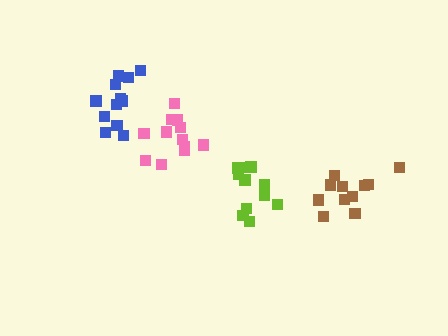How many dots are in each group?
Group 1: 11 dots, Group 2: 12 dots, Group 3: 11 dots, Group 4: 12 dots (46 total).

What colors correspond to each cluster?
The clusters are colored: lime, blue, brown, pink.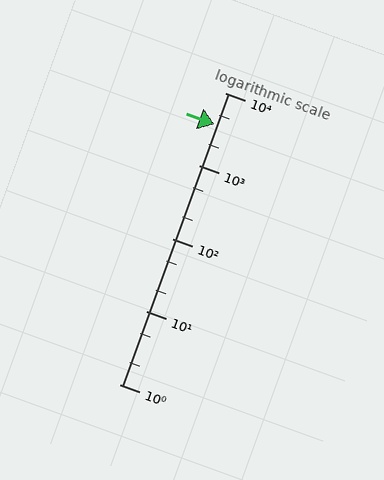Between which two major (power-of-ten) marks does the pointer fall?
The pointer is between 1000 and 10000.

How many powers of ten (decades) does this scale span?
The scale spans 4 decades, from 1 to 10000.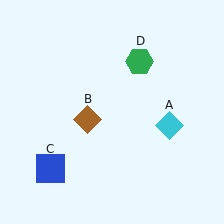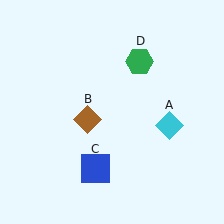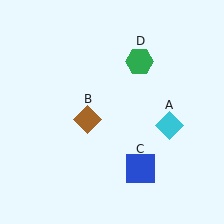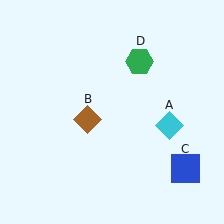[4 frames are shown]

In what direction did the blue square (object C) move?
The blue square (object C) moved right.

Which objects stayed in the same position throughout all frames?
Cyan diamond (object A) and brown diamond (object B) and green hexagon (object D) remained stationary.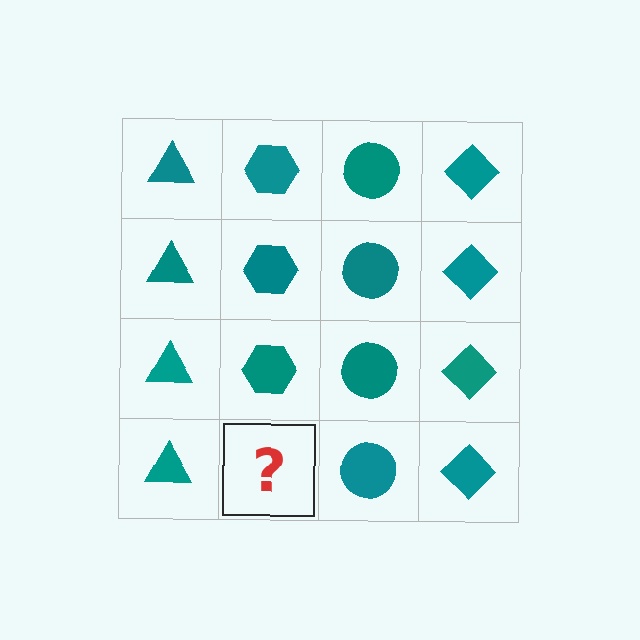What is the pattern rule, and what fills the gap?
The rule is that each column has a consistent shape. The gap should be filled with a teal hexagon.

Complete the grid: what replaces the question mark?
The question mark should be replaced with a teal hexagon.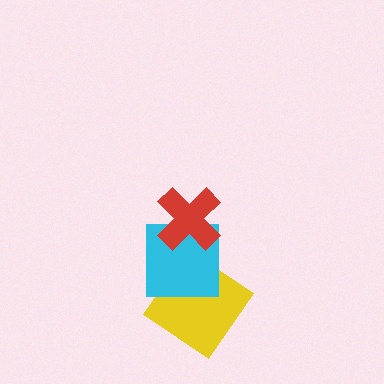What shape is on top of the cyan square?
The red cross is on top of the cyan square.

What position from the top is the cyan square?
The cyan square is 2nd from the top.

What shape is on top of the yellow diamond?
The cyan square is on top of the yellow diamond.